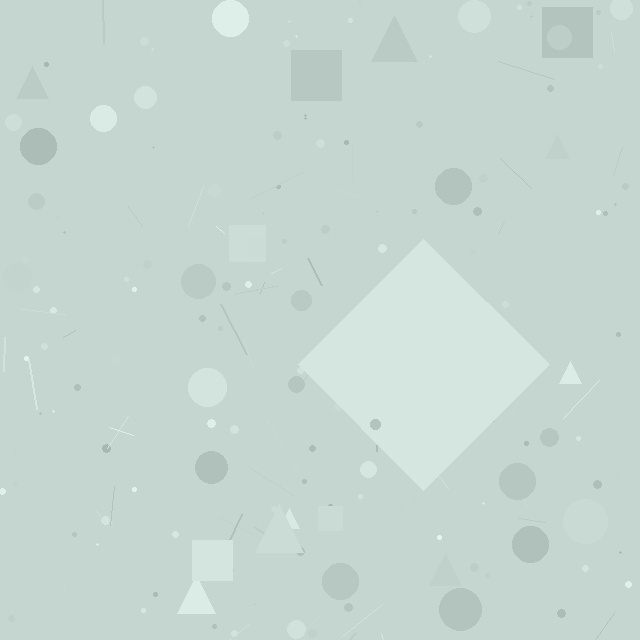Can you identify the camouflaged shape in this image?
The camouflaged shape is a diamond.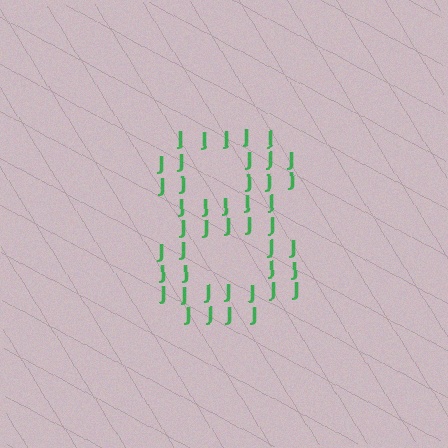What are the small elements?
The small elements are letter J's.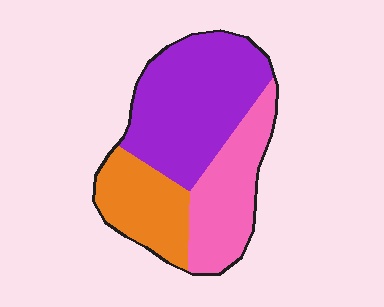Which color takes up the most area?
Purple, at roughly 45%.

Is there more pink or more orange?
Pink.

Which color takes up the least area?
Orange, at roughly 25%.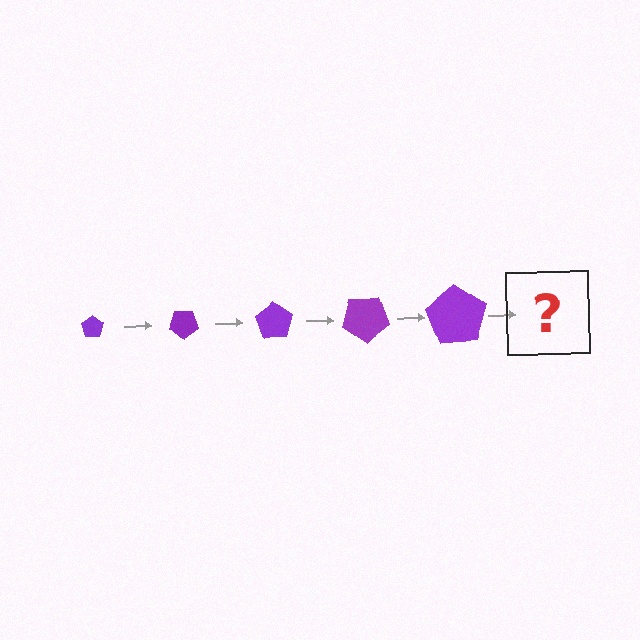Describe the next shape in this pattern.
It should be a pentagon, larger than the previous one and rotated 175 degrees from the start.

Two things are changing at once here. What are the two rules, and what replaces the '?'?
The two rules are that the pentagon grows larger each step and it rotates 35 degrees each step. The '?' should be a pentagon, larger than the previous one and rotated 175 degrees from the start.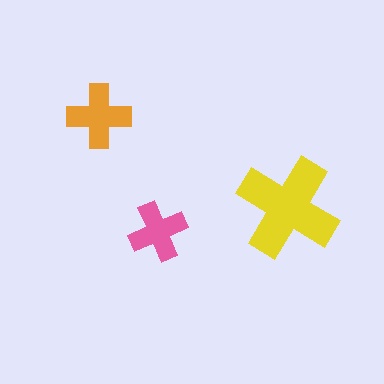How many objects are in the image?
There are 3 objects in the image.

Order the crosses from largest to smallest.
the yellow one, the orange one, the pink one.